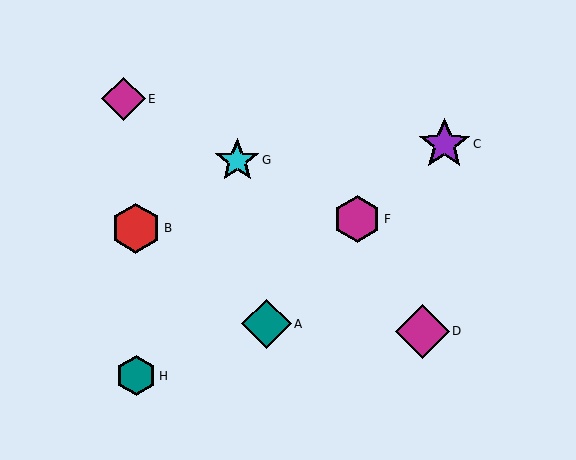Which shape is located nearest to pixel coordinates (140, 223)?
The red hexagon (labeled B) at (136, 228) is nearest to that location.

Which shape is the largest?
The magenta diamond (labeled D) is the largest.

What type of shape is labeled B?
Shape B is a red hexagon.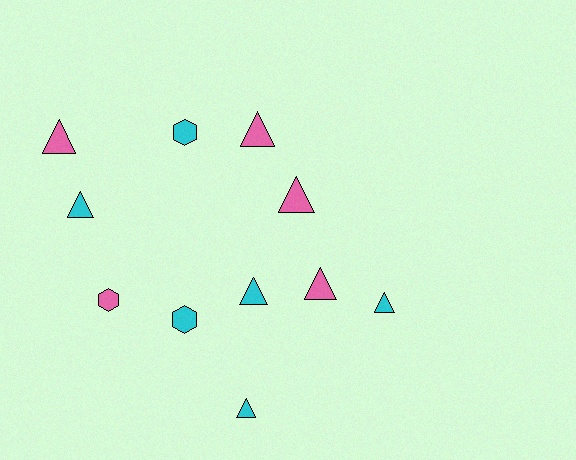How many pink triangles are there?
There are 4 pink triangles.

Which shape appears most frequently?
Triangle, with 8 objects.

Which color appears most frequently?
Cyan, with 6 objects.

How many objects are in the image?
There are 11 objects.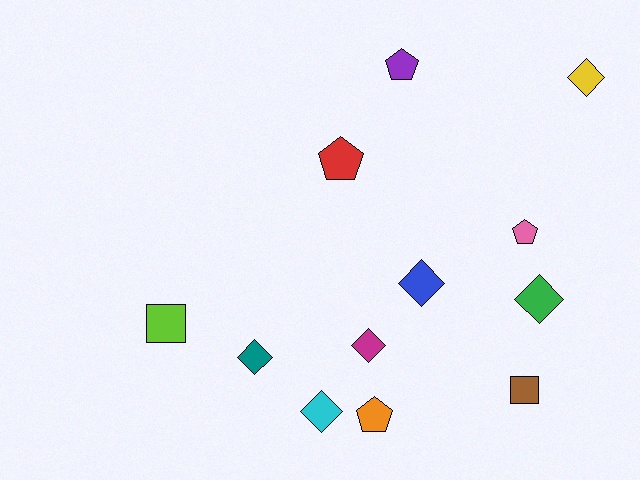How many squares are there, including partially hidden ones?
There are 2 squares.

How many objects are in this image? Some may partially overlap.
There are 12 objects.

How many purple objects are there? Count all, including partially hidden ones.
There is 1 purple object.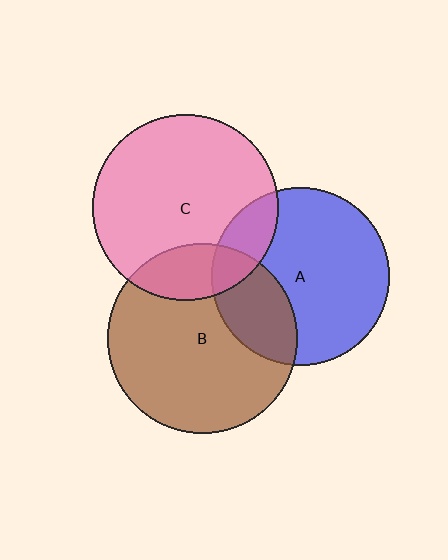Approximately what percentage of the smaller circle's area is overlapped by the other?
Approximately 20%.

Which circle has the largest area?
Circle B (brown).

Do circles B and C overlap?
Yes.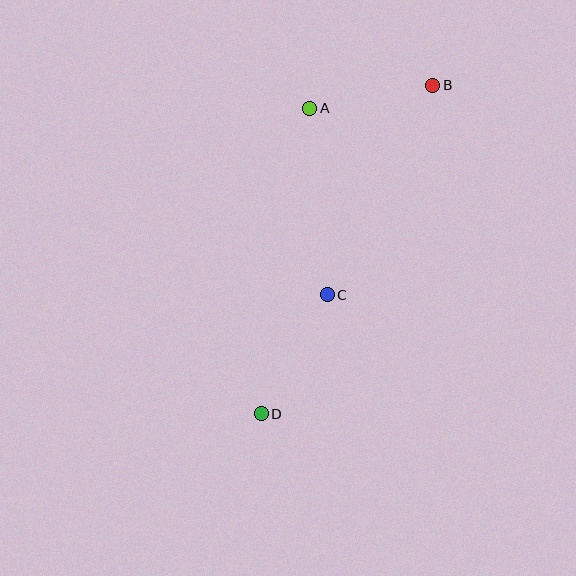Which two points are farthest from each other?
Points B and D are farthest from each other.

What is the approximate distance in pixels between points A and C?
The distance between A and C is approximately 187 pixels.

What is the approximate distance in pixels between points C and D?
The distance between C and D is approximately 136 pixels.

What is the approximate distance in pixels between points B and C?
The distance between B and C is approximately 234 pixels.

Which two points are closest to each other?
Points A and B are closest to each other.